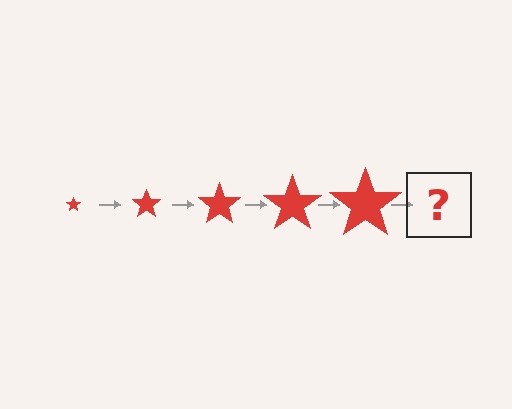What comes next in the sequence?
The next element should be a red star, larger than the previous one.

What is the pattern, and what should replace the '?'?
The pattern is that the star gets progressively larger each step. The '?' should be a red star, larger than the previous one.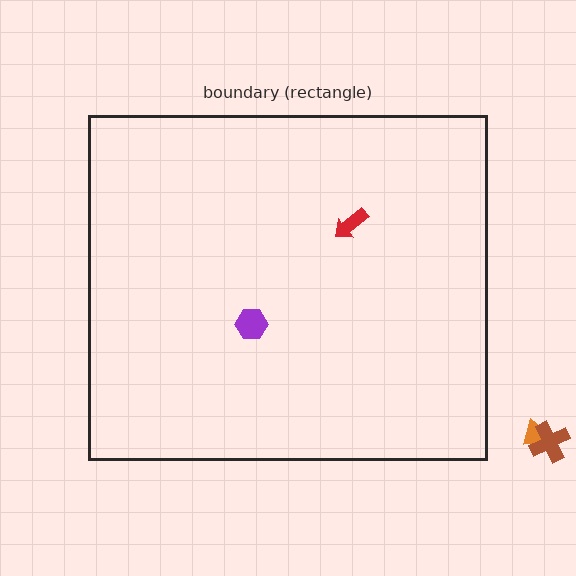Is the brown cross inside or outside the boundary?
Outside.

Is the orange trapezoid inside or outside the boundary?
Outside.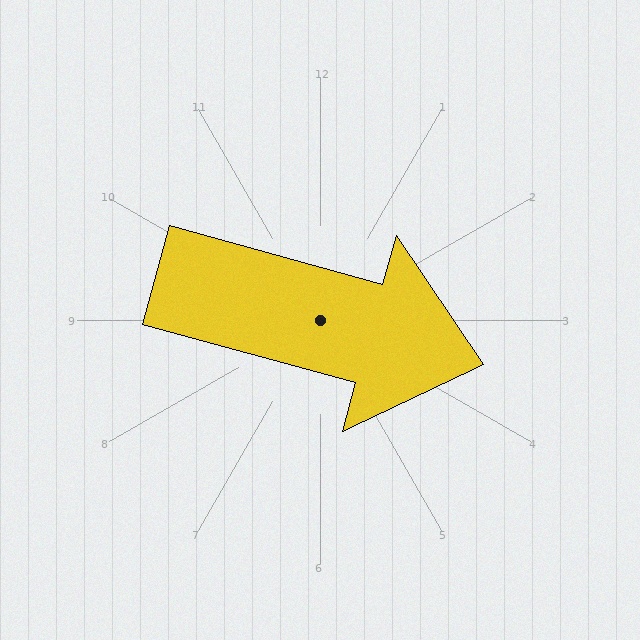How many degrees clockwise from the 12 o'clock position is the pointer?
Approximately 105 degrees.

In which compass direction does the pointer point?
East.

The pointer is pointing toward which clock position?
Roughly 4 o'clock.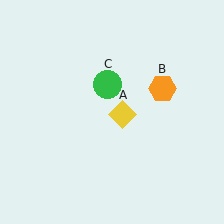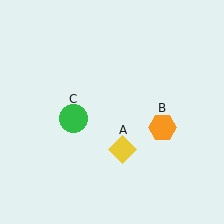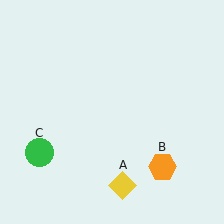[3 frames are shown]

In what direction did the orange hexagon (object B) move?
The orange hexagon (object B) moved down.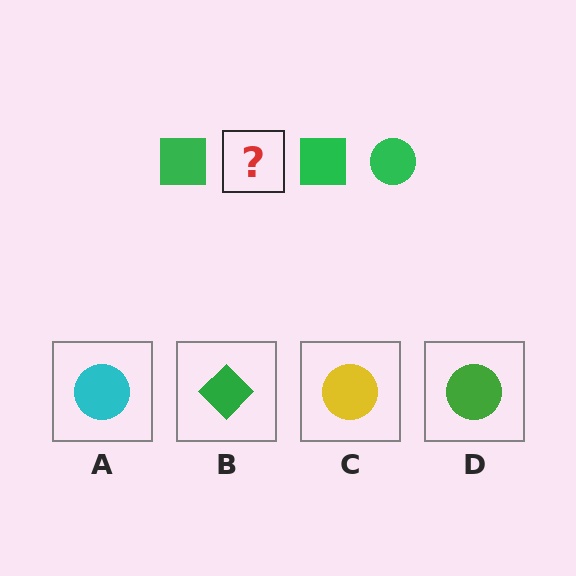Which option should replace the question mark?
Option D.